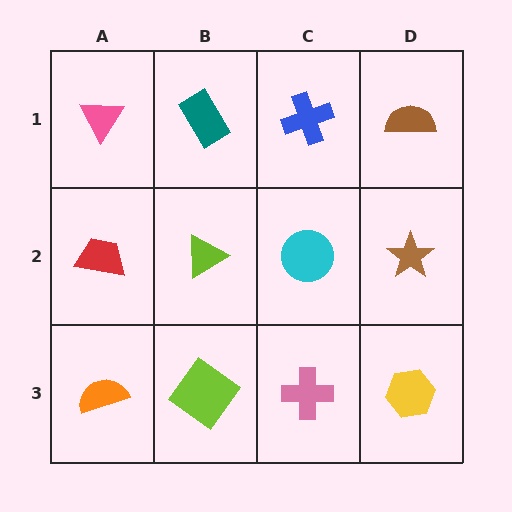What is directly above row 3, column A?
A red trapezoid.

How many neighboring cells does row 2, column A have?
3.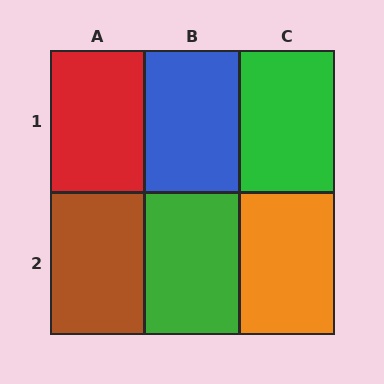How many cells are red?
1 cell is red.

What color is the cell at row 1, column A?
Red.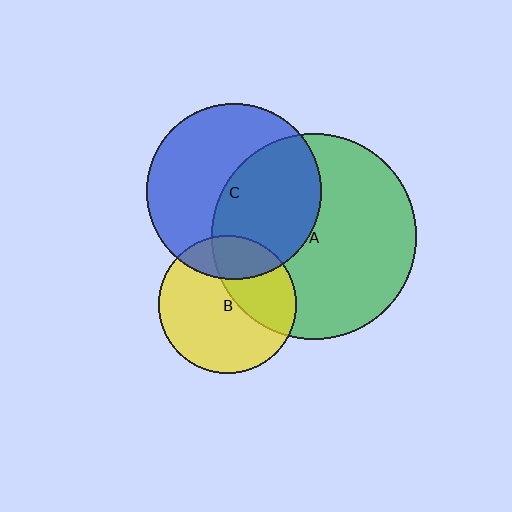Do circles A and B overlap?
Yes.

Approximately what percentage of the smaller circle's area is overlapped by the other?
Approximately 35%.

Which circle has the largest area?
Circle A (green).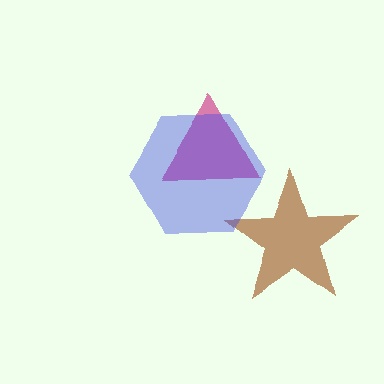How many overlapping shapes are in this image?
There are 3 overlapping shapes in the image.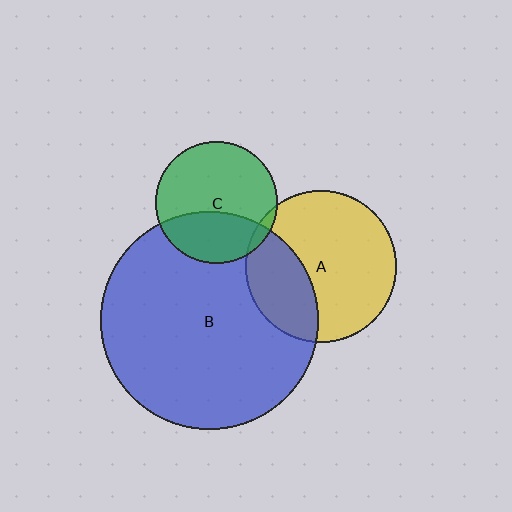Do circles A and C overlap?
Yes.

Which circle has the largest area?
Circle B (blue).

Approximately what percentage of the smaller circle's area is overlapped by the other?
Approximately 5%.